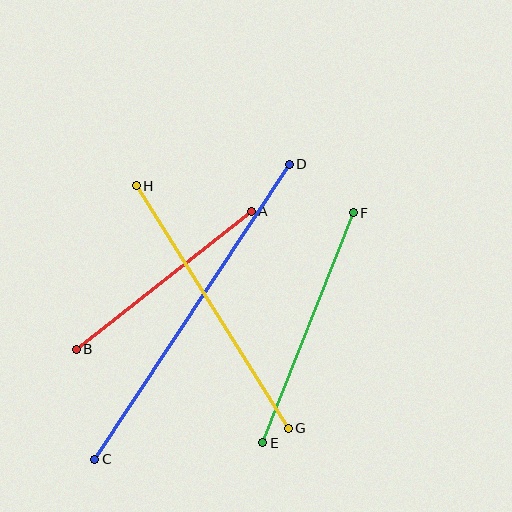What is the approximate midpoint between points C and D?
The midpoint is at approximately (192, 312) pixels.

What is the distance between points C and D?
The distance is approximately 353 pixels.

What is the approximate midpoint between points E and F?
The midpoint is at approximately (308, 328) pixels.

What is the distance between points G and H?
The distance is approximately 286 pixels.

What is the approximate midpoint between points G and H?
The midpoint is at approximately (212, 307) pixels.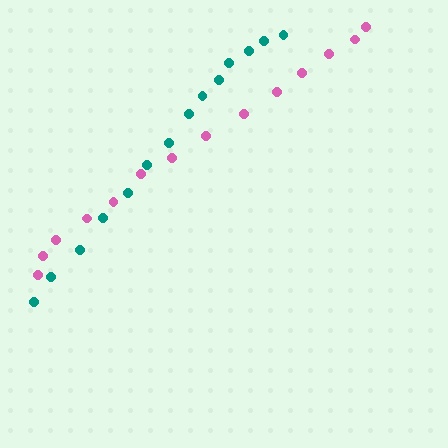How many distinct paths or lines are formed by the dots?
There are 2 distinct paths.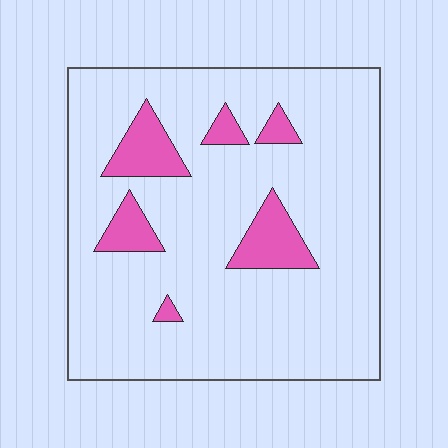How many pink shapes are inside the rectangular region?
6.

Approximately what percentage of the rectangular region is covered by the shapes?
Approximately 15%.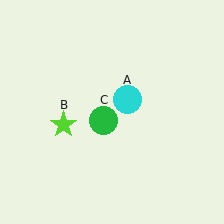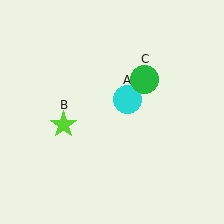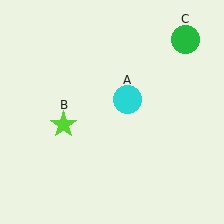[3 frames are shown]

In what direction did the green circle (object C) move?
The green circle (object C) moved up and to the right.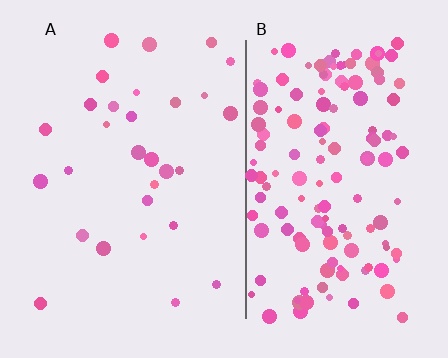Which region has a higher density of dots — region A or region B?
B (the right).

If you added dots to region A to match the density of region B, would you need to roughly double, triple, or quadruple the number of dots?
Approximately quadruple.